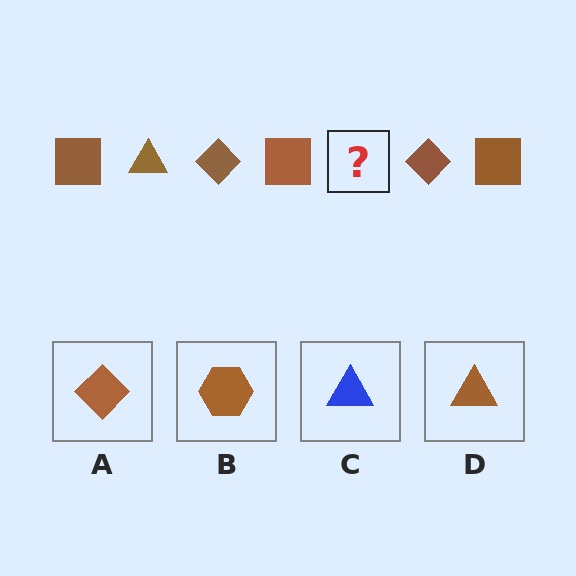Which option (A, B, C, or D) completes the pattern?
D.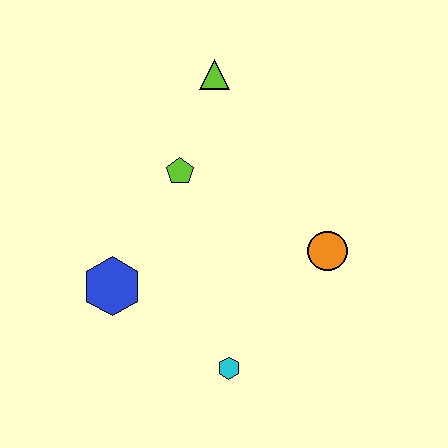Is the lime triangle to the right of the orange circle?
No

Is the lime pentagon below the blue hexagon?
No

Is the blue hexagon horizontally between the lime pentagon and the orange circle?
No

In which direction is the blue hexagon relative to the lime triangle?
The blue hexagon is below the lime triangle.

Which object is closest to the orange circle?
The cyan hexagon is closest to the orange circle.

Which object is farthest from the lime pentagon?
The cyan hexagon is farthest from the lime pentagon.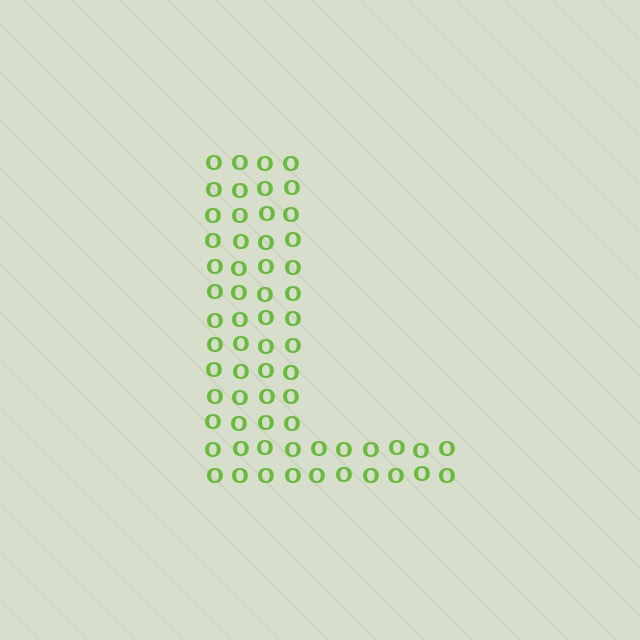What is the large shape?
The large shape is the letter L.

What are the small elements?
The small elements are letter O's.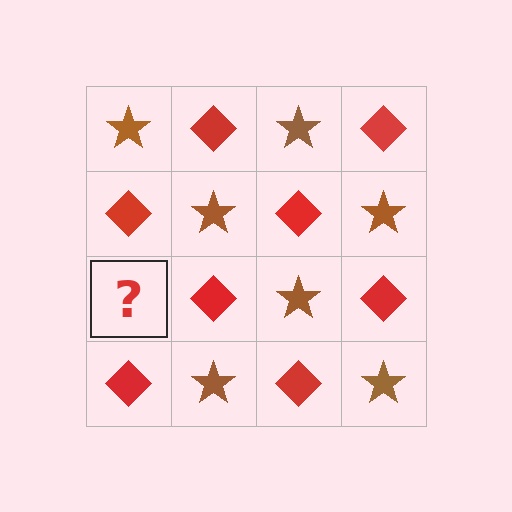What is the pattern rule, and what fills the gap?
The rule is that it alternates brown star and red diamond in a checkerboard pattern. The gap should be filled with a brown star.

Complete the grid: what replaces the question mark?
The question mark should be replaced with a brown star.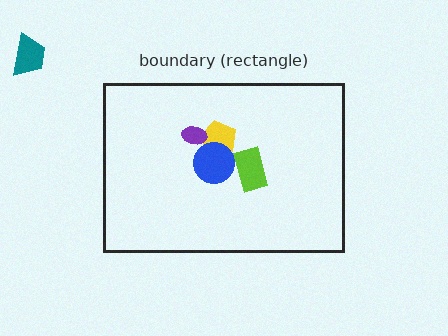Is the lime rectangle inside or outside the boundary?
Inside.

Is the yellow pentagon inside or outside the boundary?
Inside.